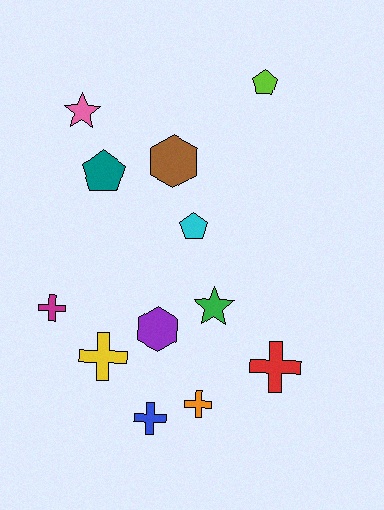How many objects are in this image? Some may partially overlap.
There are 12 objects.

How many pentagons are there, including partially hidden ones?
There are 3 pentagons.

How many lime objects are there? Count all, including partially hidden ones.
There is 1 lime object.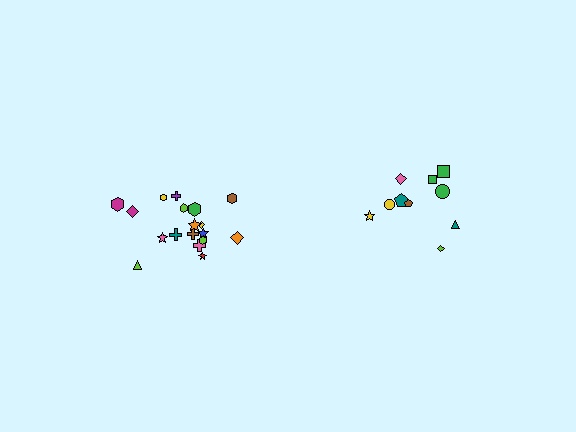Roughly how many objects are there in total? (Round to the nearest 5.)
Roughly 30 objects in total.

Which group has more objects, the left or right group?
The left group.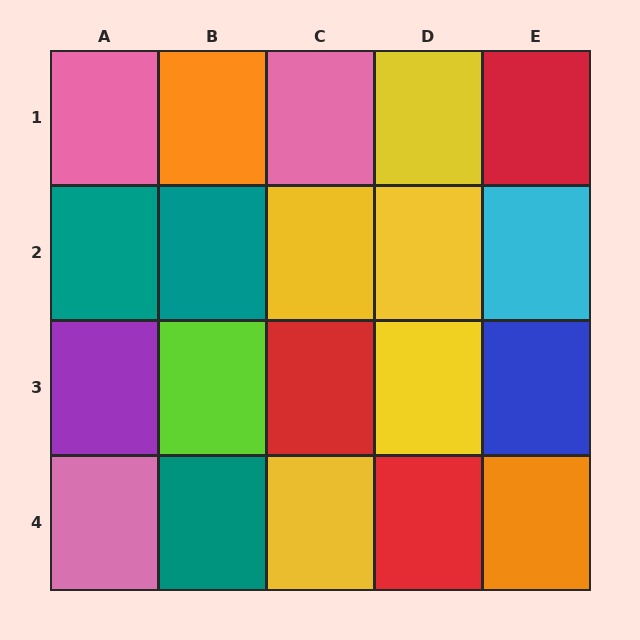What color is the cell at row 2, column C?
Yellow.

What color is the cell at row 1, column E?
Red.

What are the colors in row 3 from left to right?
Purple, lime, red, yellow, blue.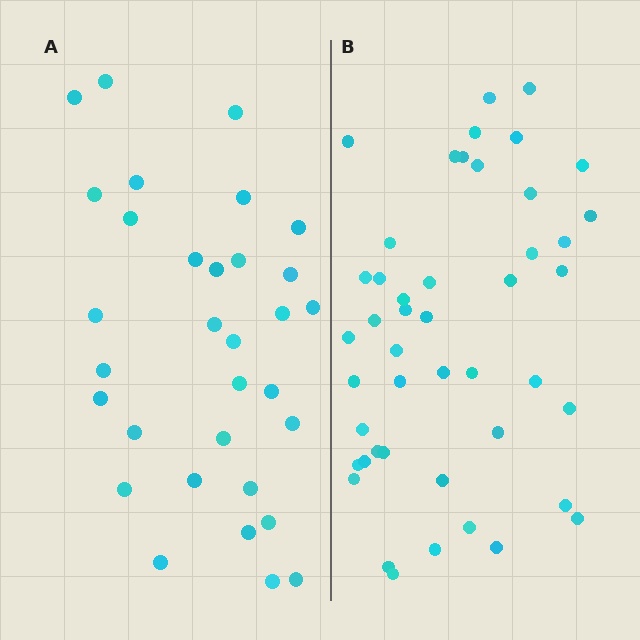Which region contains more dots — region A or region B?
Region B (the right region) has more dots.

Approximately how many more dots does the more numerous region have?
Region B has approximately 15 more dots than region A.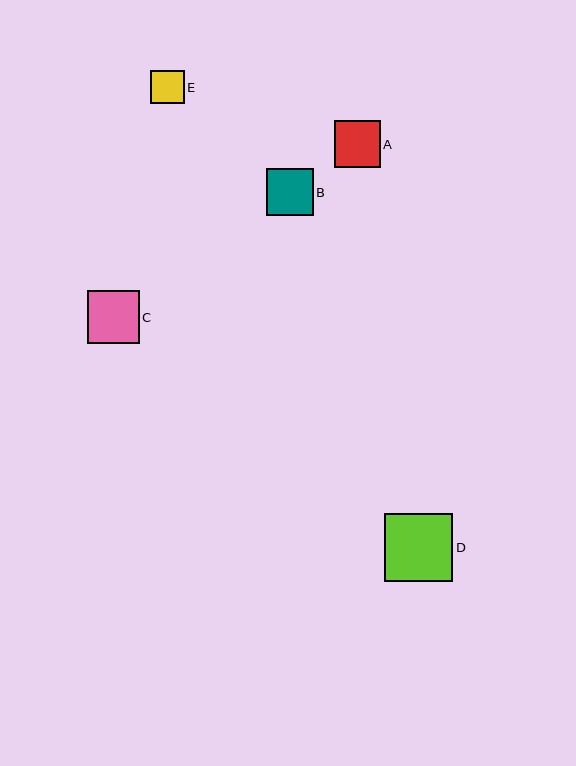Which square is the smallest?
Square E is the smallest with a size of approximately 34 pixels.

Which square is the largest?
Square D is the largest with a size of approximately 68 pixels.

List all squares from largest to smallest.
From largest to smallest: D, C, B, A, E.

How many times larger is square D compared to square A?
Square D is approximately 1.5 times the size of square A.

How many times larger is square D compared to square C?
Square D is approximately 1.3 times the size of square C.